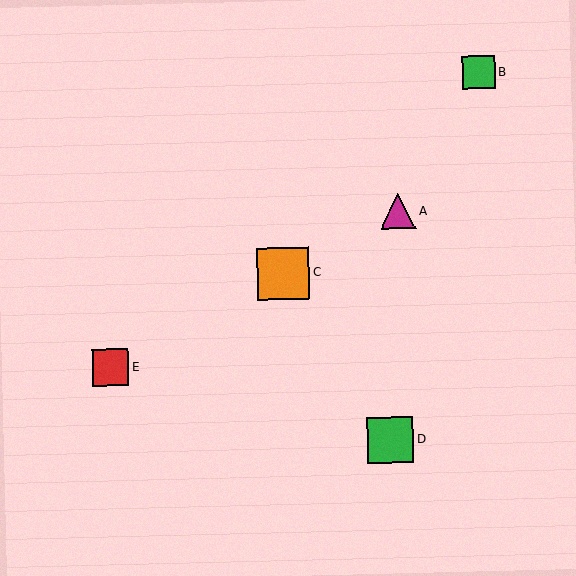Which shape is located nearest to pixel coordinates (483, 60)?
The green square (labeled B) at (478, 72) is nearest to that location.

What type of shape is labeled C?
Shape C is an orange square.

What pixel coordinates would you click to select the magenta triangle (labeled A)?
Click at (398, 212) to select the magenta triangle A.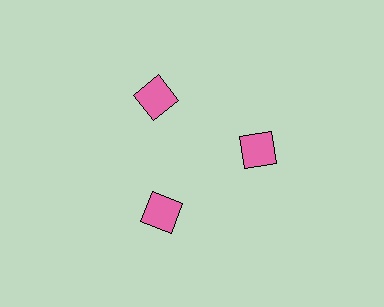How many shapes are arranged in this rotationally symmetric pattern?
There are 3 shapes, arranged in 3 groups of 1.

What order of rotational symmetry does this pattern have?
This pattern has 3-fold rotational symmetry.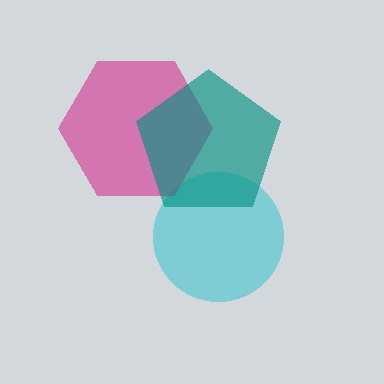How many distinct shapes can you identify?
There are 3 distinct shapes: a cyan circle, a magenta hexagon, a teal pentagon.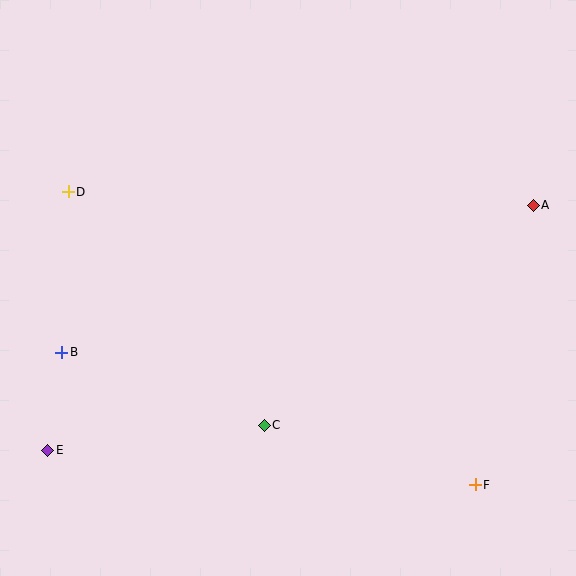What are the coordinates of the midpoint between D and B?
The midpoint between D and B is at (65, 272).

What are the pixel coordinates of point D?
Point D is at (68, 192).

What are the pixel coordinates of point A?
Point A is at (533, 205).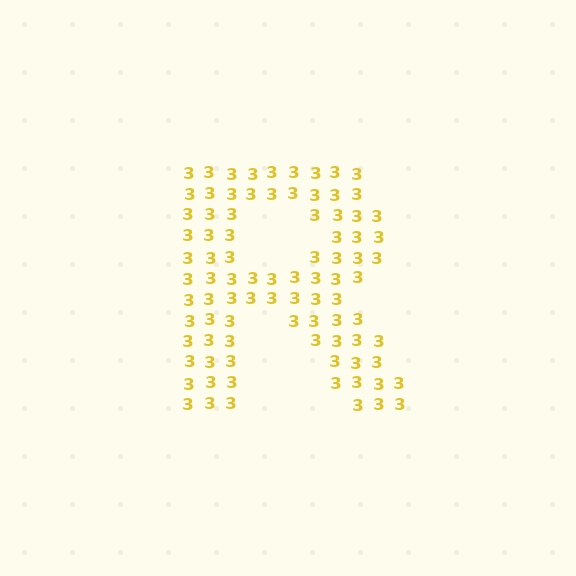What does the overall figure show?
The overall figure shows the letter R.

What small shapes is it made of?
It is made of small digit 3's.